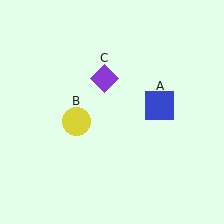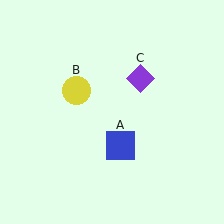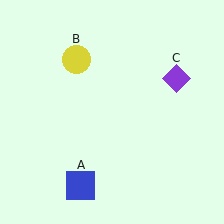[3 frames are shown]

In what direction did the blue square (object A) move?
The blue square (object A) moved down and to the left.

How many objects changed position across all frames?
3 objects changed position: blue square (object A), yellow circle (object B), purple diamond (object C).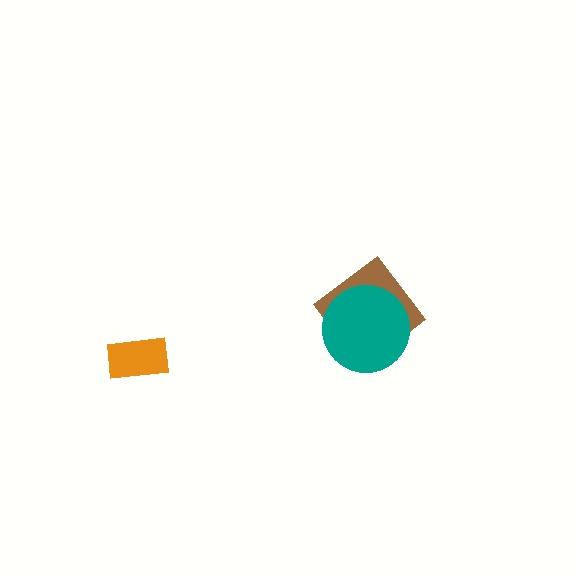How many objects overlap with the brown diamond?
1 object overlaps with the brown diamond.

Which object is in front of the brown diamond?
The teal circle is in front of the brown diamond.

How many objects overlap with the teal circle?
1 object overlaps with the teal circle.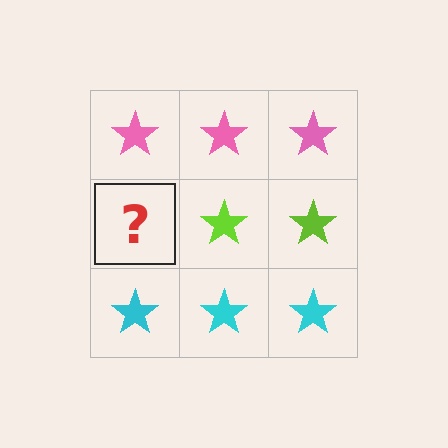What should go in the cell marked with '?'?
The missing cell should contain a lime star.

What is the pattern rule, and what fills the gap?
The rule is that each row has a consistent color. The gap should be filled with a lime star.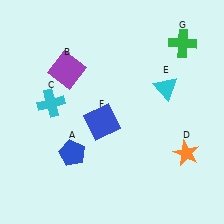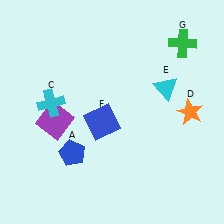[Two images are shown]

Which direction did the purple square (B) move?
The purple square (B) moved down.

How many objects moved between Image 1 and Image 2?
2 objects moved between the two images.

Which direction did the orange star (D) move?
The orange star (D) moved up.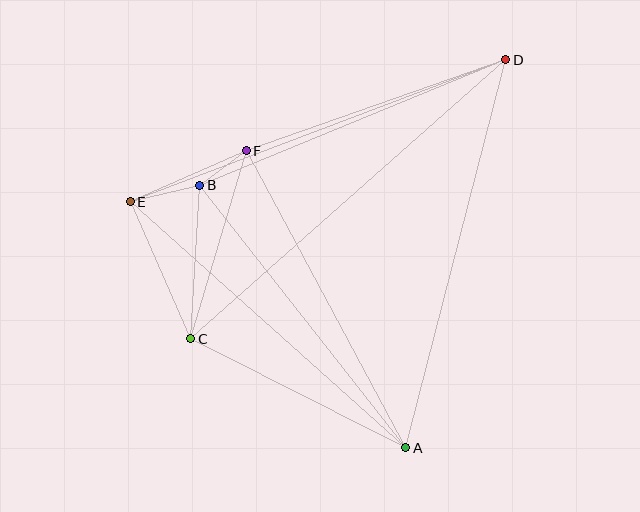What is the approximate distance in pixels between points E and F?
The distance between E and F is approximately 127 pixels.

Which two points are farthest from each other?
Points C and D are farthest from each other.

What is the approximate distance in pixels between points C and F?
The distance between C and F is approximately 196 pixels.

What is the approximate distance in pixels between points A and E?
The distance between A and E is approximately 369 pixels.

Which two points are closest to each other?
Points B and F are closest to each other.